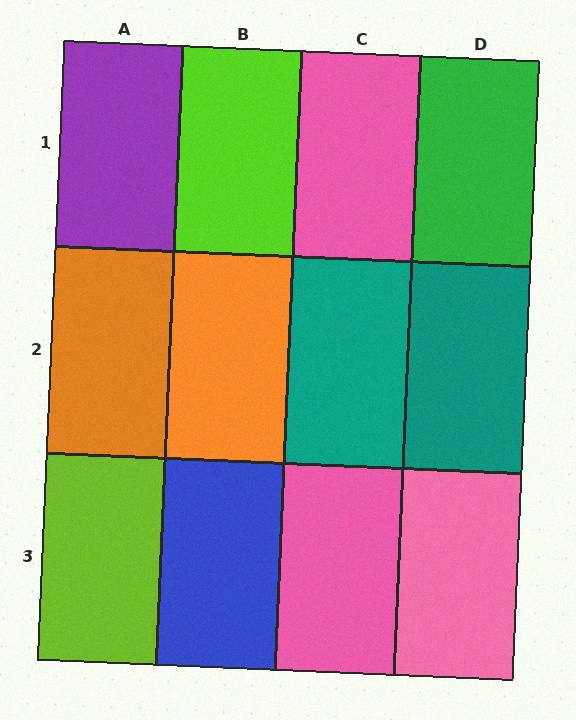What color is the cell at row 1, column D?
Green.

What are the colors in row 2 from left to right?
Orange, orange, teal, teal.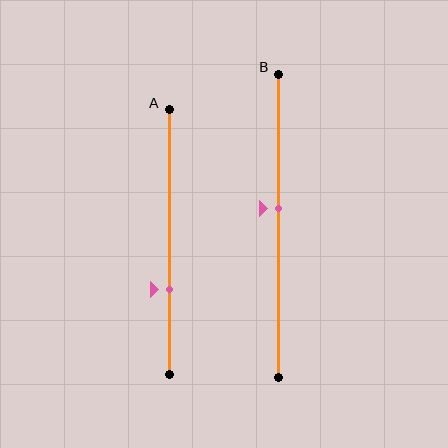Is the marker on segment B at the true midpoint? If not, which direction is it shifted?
No, the marker on segment B is shifted upward by about 6% of the segment length.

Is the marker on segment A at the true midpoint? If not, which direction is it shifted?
No, the marker on segment A is shifted downward by about 18% of the segment length.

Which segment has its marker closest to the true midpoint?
Segment B has its marker closest to the true midpoint.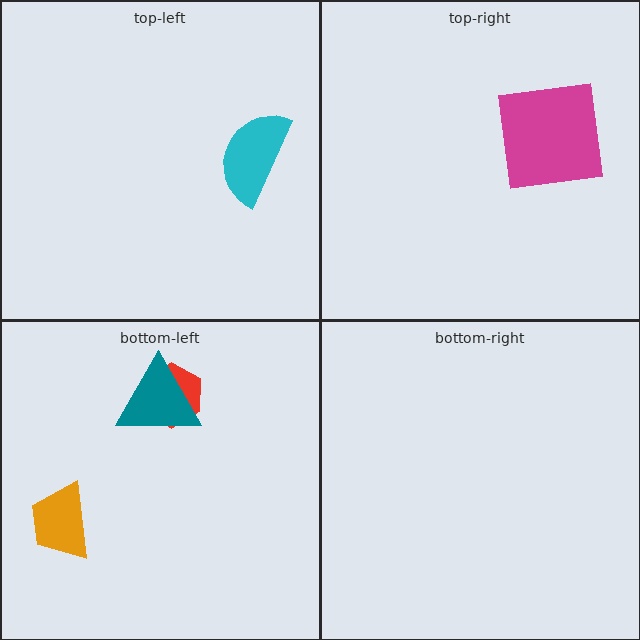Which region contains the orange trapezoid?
The bottom-left region.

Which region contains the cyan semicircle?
The top-left region.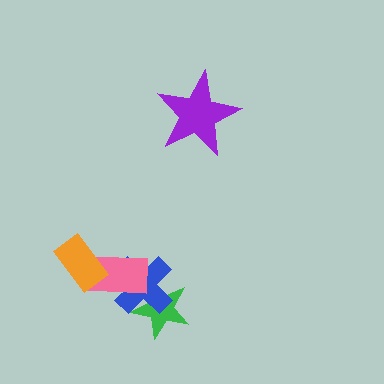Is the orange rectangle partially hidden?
No, no other shape covers it.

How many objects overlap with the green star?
2 objects overlap with the green star.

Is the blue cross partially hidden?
Yes, it is partially covered by another shape.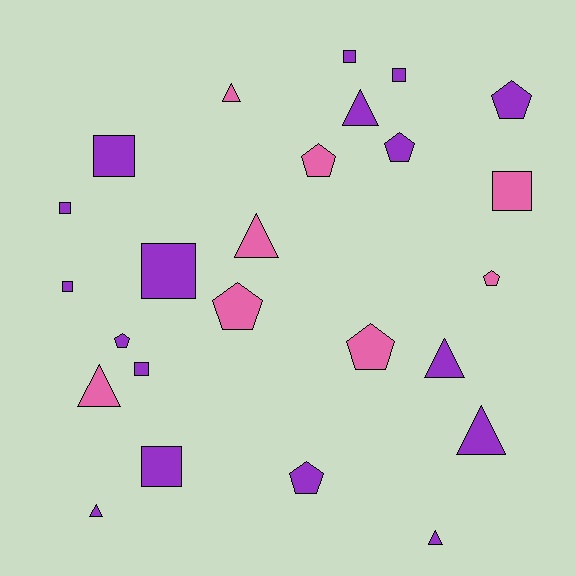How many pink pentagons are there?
There are 4 pink pentagons.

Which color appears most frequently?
Purple, with 17 objects.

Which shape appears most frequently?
Square, with 9 objects.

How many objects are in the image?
There are 25 objects.